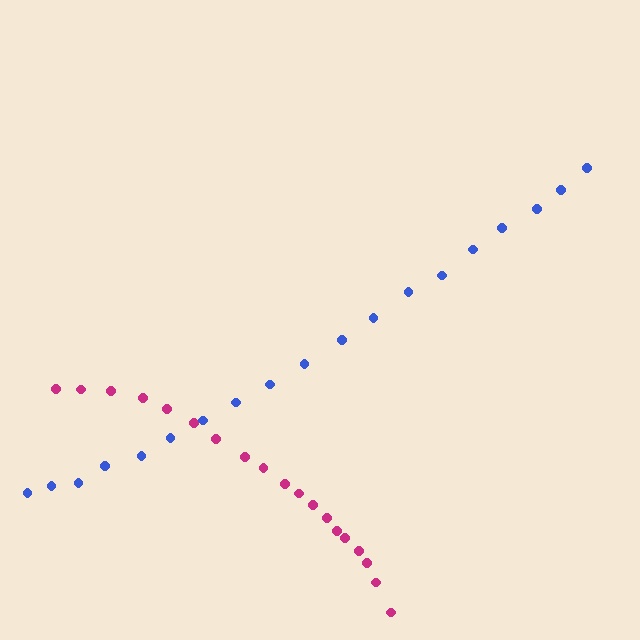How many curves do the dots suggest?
There are 2 distinct paths.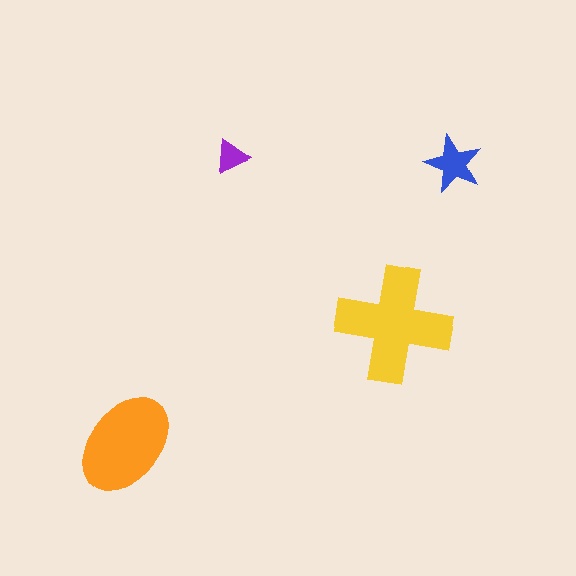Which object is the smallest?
The purple triangle.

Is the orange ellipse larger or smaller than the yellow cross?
Smaller.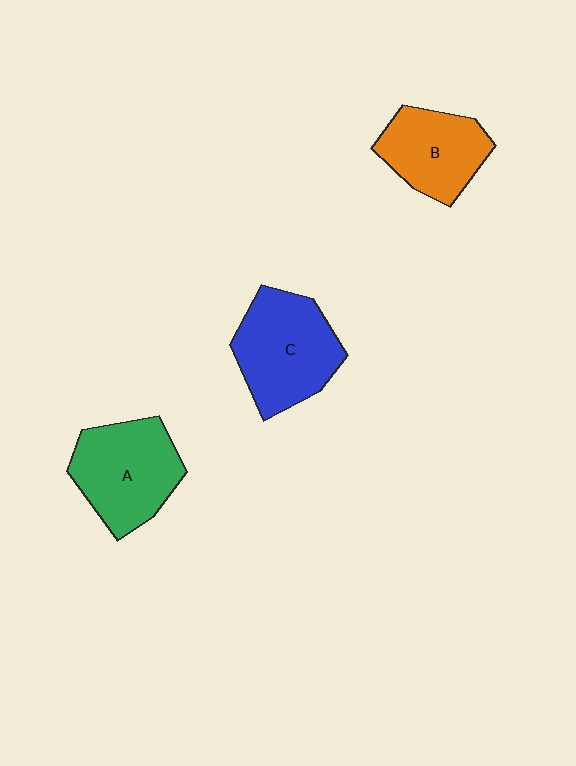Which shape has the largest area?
Shape C (blue).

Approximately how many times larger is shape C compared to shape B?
Approximately 1.3 times.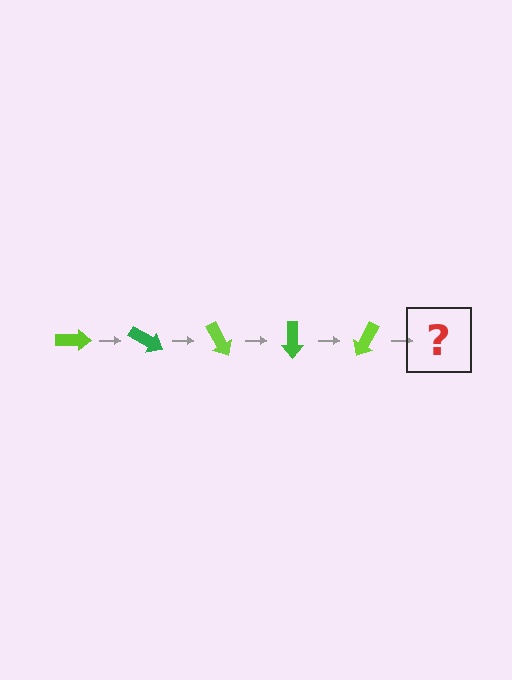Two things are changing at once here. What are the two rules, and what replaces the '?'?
The two rules are that it rotates 30 degrees each step and the color cycles through lime and green. The '?' should be a green arrow, rotated 150 degrees from the start.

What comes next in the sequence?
The next element should be a green arrow, rotated 150 degrees from the start.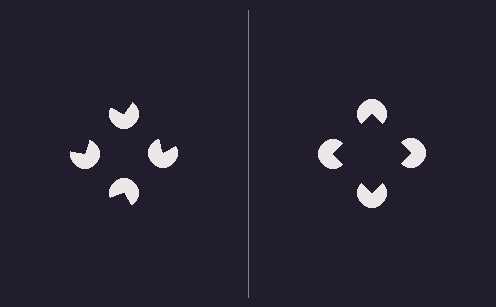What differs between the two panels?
The pac-man discs are positioned identically on both sides; only the wedge orientations differ. On the right they align to a square; on the left they are misaligned.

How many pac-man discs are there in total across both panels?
8 — 4 on each side.